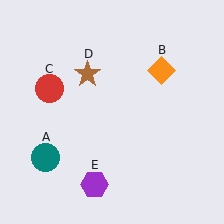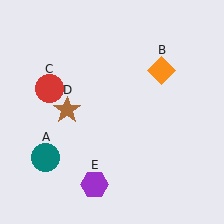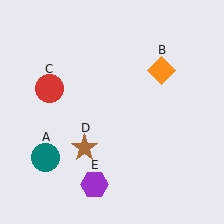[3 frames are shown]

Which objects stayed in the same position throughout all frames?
Teal circle (object A) and orange diamond (object B) and red circle (object C) and purple hexagon (object E) remained stationary.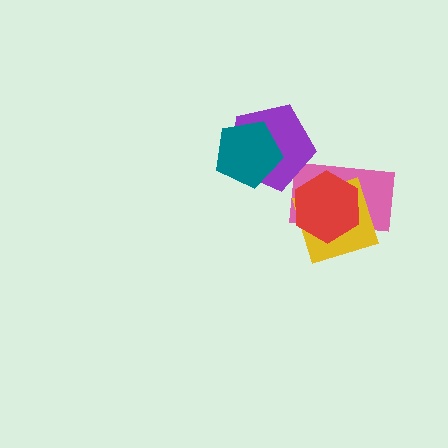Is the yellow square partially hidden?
Yes, it is partially covered by another shape.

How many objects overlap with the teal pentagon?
1 object overlaps with the teal pentagon.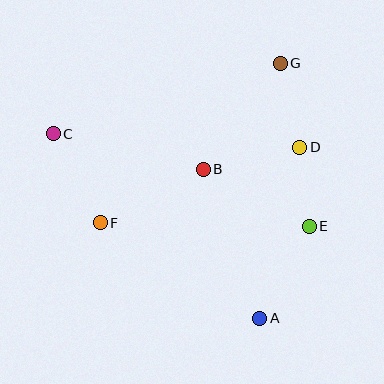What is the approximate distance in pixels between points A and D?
The distance between A and D is approximately 175 pixels.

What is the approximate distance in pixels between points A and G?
The distance between A and G is approximately 256 pixels.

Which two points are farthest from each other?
Points A and C are farthest from each other.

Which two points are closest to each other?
Points D and E are closest to each other.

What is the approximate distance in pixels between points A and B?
The distance between A and B is approximately 159 pixels.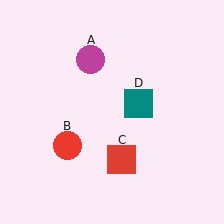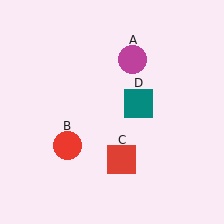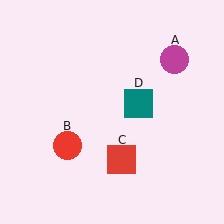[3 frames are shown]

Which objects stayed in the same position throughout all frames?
Red circle (object B) and red square (object C) and teal square (object D) remained stationary.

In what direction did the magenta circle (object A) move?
The magenta circle (object A) moved right.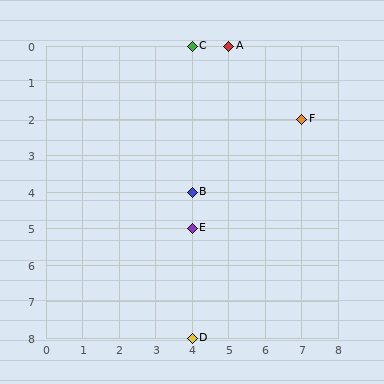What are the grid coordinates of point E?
Point E is at grid coordinates (4, 5).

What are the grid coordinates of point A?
Point A is at grid coordinates (5, 0).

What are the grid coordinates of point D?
Point D is at grid coordinates (4, 8).